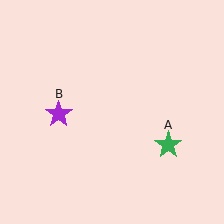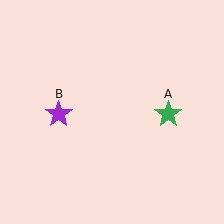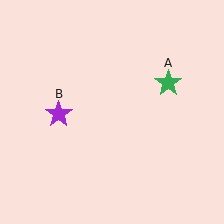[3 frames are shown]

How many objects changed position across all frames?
1 object changed position: green star (object A).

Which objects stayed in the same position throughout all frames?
Purple star (object B) remained stationary.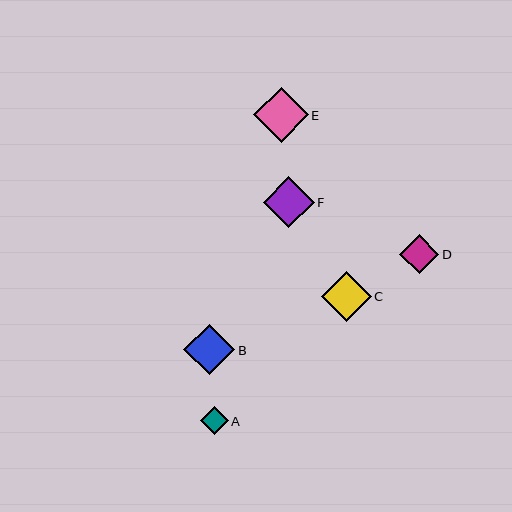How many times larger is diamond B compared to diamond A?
Diamond B is approximately 1.8 times the size of diamond A.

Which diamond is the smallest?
Diamond A is the smallest with a size of approximately 28 pixels.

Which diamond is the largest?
Diamond E is the largest with a size of approximately 54 pixels.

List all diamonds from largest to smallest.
From largest to smallest: E, F, B, C, D, A.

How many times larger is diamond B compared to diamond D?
Diamond B is approximately 1.3 times the size of diamond D.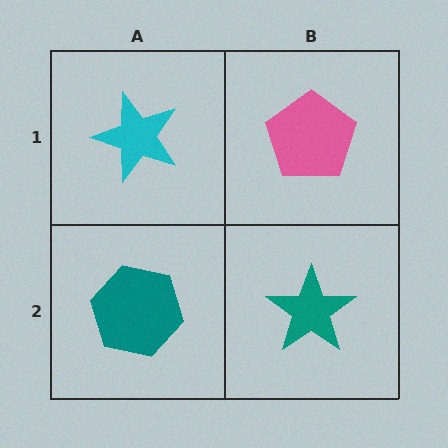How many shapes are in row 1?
2 shapes.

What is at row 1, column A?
A cyan star.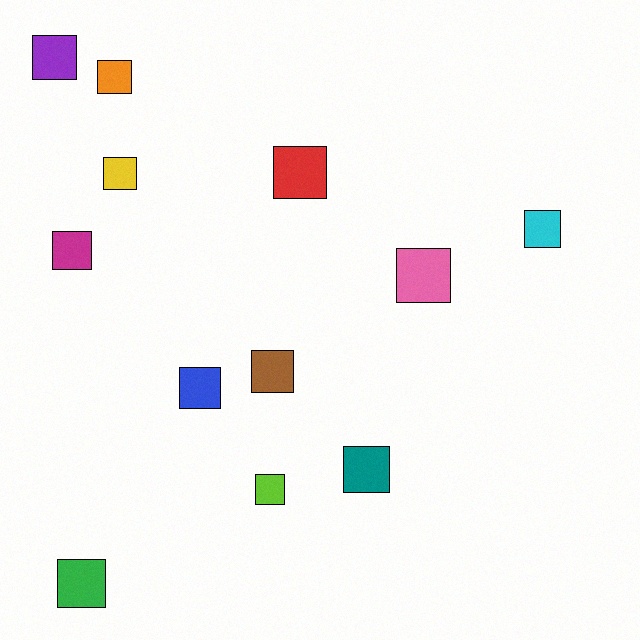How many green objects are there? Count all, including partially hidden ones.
There is 1 green object.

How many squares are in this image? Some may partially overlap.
There are 12 squares.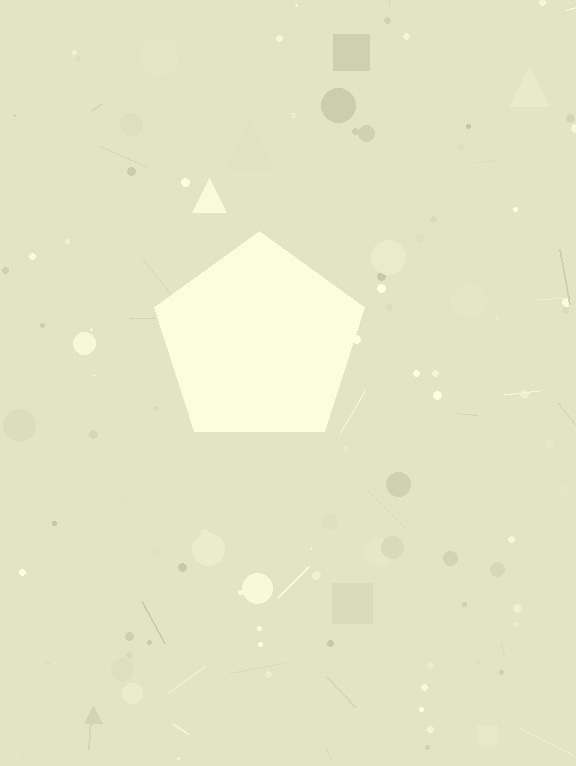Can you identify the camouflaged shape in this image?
The camouflaged shape is a pentagon.